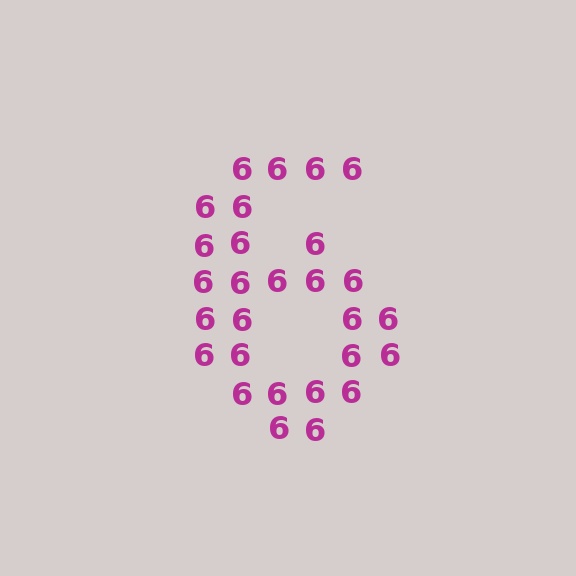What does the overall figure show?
The overall figure shows the digit 6.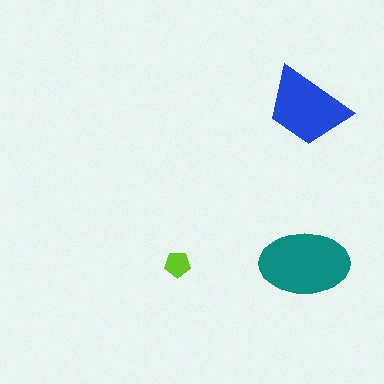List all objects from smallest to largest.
The lime pentagon, the blue trapezoid, the teal ellipse.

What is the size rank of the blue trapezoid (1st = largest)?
2nd.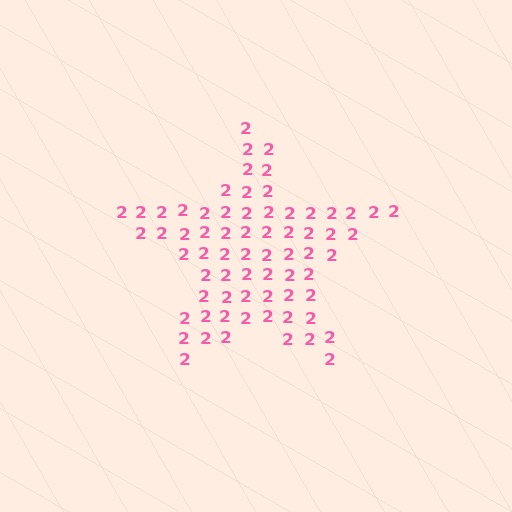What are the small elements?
The small elements are digit 2's.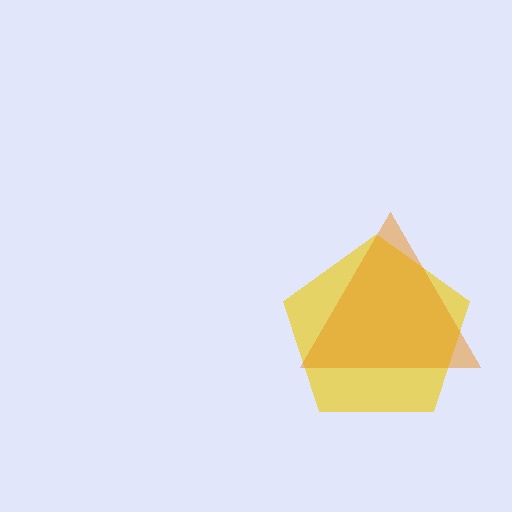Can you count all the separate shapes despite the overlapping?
Yes, there are 2 separate shapes.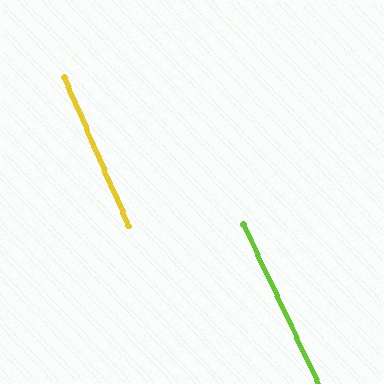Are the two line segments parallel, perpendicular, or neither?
Parallel — their directions differ by only 1.6°.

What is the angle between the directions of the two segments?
Approximately 2 degrees.